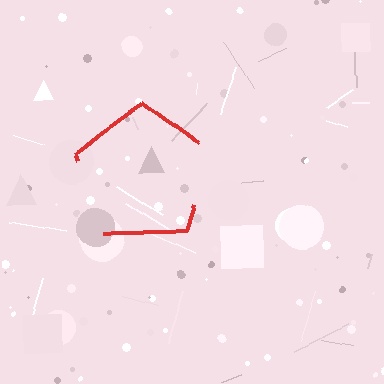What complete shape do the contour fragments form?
The contour fragments form a pentagon.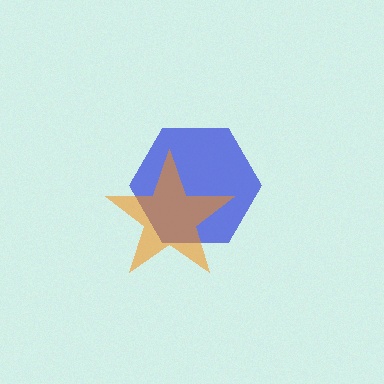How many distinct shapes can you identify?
There are 2 distinct shapes: a blue hexagon, an orange star.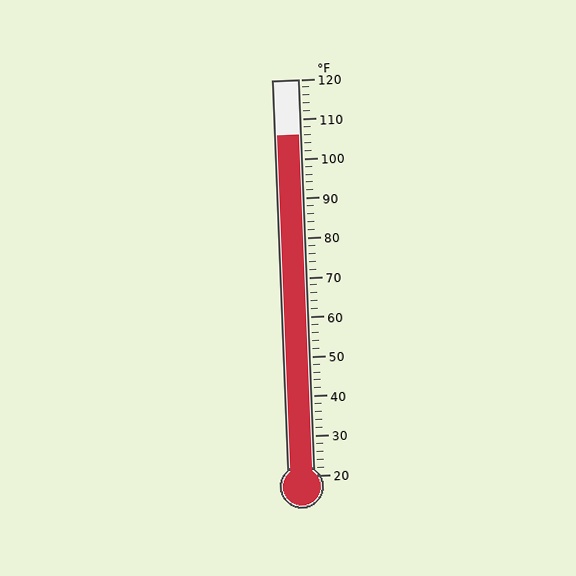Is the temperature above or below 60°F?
The temperature is above 60°F.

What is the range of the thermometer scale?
The thermometer scale ranges from 20°F to 120°F.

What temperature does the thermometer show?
The thermometer shows approximately 106°F.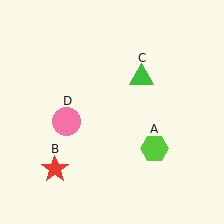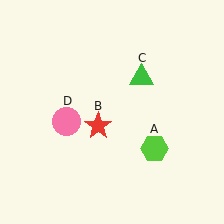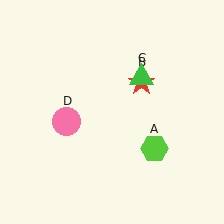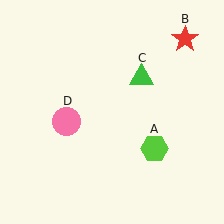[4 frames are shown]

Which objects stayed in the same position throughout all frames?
Lime hexagon (object A) and green triangle (object C) and pink circle (object D) remained stationary.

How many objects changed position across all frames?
1 object changed position: red star (object B).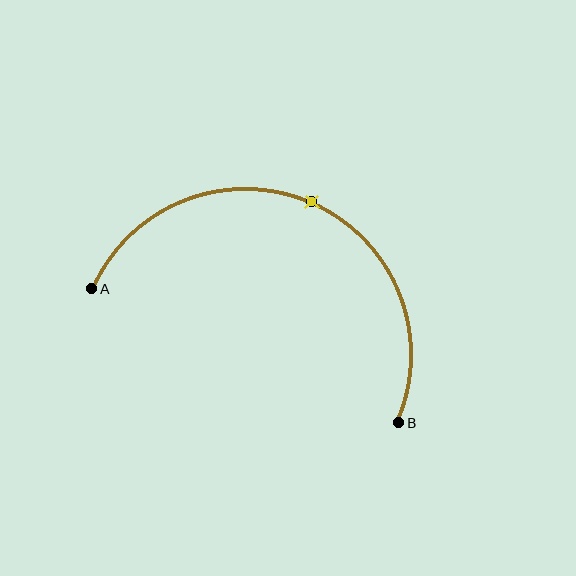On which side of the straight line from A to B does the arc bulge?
The arc bulges above the straight line connecting A and B.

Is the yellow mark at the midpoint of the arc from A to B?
Yes. The yellow mark lies on the arc at equal arc-length from both A and B — it is the arc midpoint.